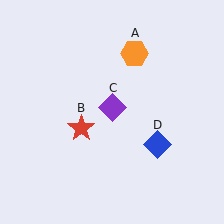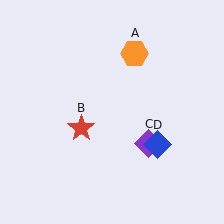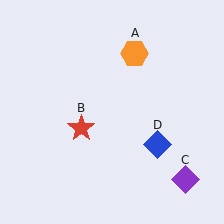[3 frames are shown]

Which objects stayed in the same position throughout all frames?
Orange hexagon (object A) and red star (object B) and blue diamond (object D) remained stationary.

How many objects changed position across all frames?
1 object changed position: purple diamond (object C).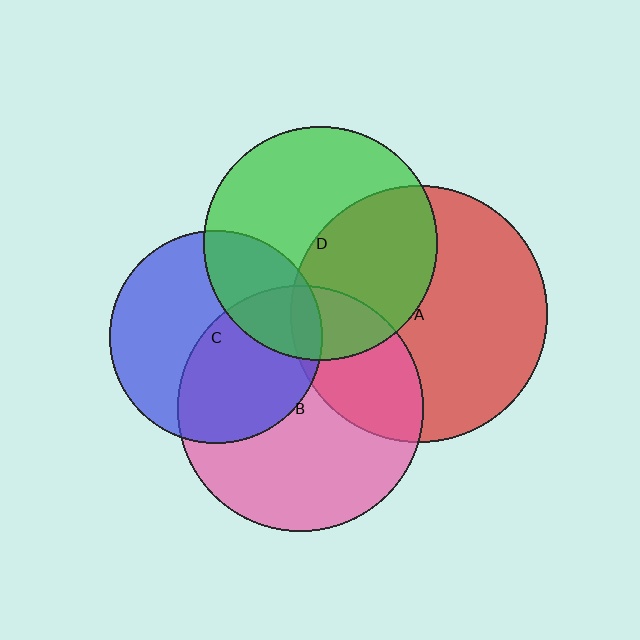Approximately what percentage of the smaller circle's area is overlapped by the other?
Approximately 50%.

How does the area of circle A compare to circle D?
Approximately 1.2 times.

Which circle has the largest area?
Circle A (red).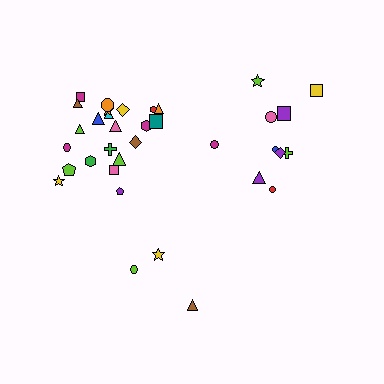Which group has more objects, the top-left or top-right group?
The top-left group.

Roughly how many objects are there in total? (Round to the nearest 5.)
Roughly 35 objects in total.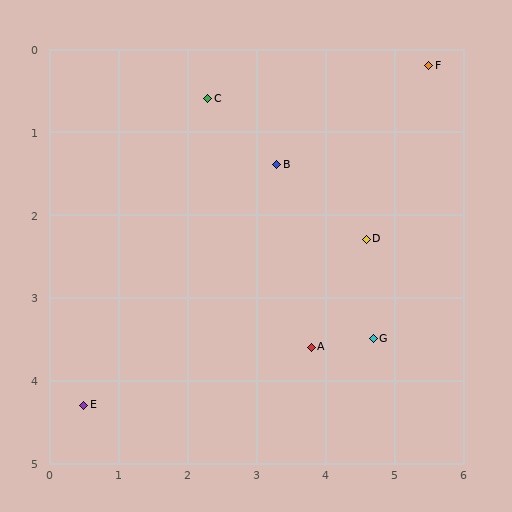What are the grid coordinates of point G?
Point G is at approximately (4.7, 3.5).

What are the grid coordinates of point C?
Point C is at approximately (2.3, 0.6).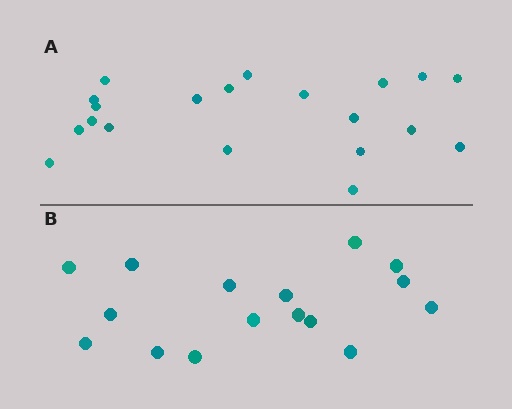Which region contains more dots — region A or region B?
Region A (the top region) has more dots.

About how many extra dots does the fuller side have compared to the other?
Region A has about 4 more dots than region B.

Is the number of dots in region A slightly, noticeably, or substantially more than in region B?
Region A has noticeably more, but not dramatically so. The ratio is roughly 1.2 to 1.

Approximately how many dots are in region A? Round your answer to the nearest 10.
About 20 dots.